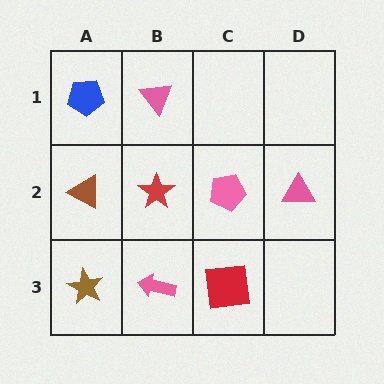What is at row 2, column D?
A pink triangle.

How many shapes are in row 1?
2 shapes.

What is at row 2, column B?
A red star.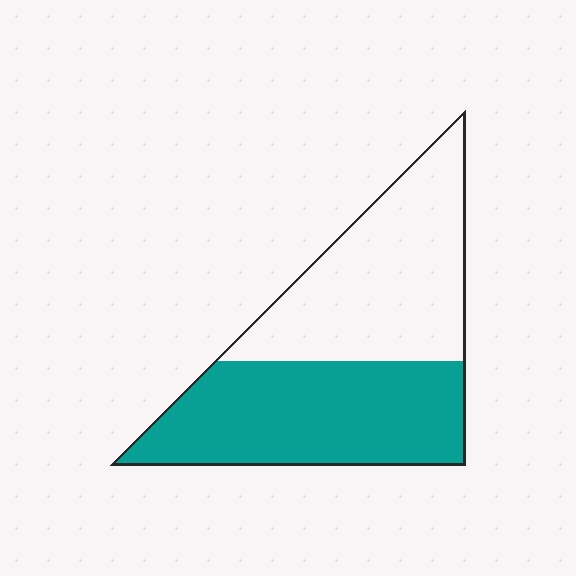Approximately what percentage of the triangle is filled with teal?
Approximately 50%.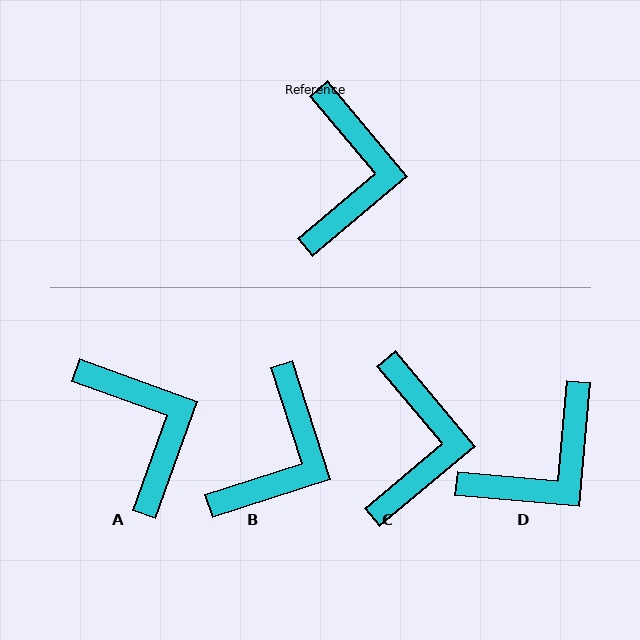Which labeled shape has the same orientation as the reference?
C.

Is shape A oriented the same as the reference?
No, it is off by about 30 degrees.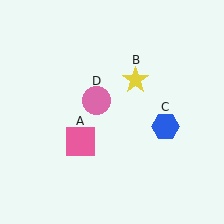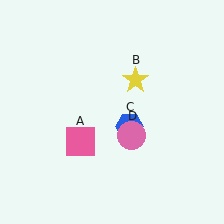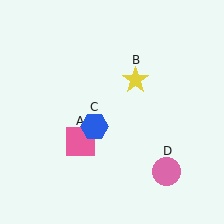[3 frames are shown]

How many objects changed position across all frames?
2 objects changed position: blue hexagon (object C), pink circle (object D).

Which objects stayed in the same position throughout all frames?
Pink square (object A) and yellow star (object B) remained stationary.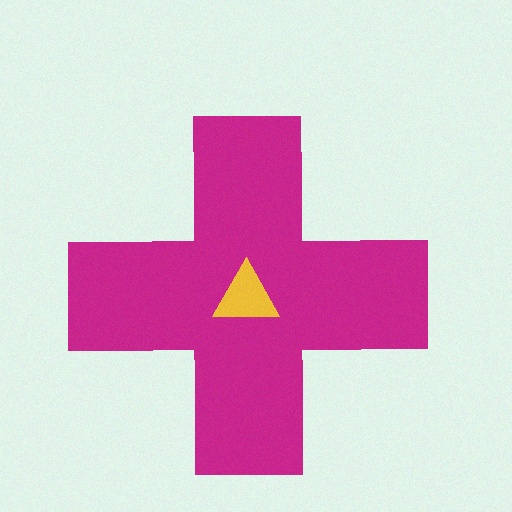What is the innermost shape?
The yellow triangle.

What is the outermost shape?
The magenta cross.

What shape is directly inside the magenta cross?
The yellow triangle.